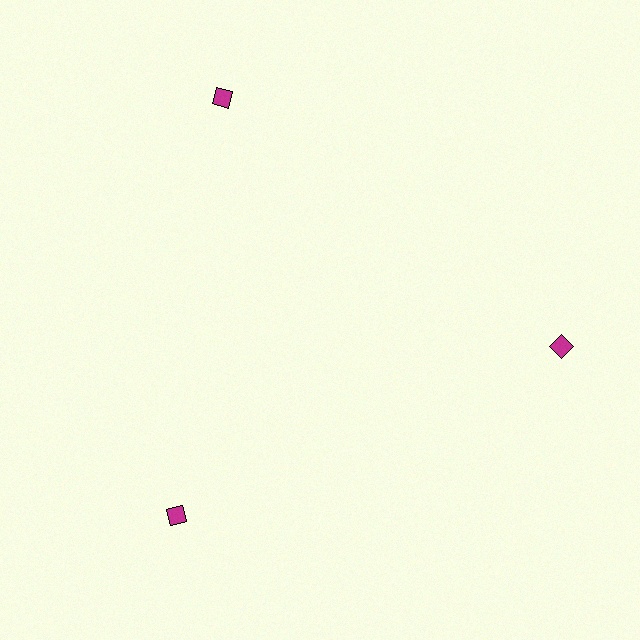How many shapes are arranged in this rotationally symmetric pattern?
There are 3 shapes, arranged in 3 groups of 1.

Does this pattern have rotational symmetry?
Yes, this pattern has 3-fold rotational symmetry. It looks the same after rotating 120 degrees around the center.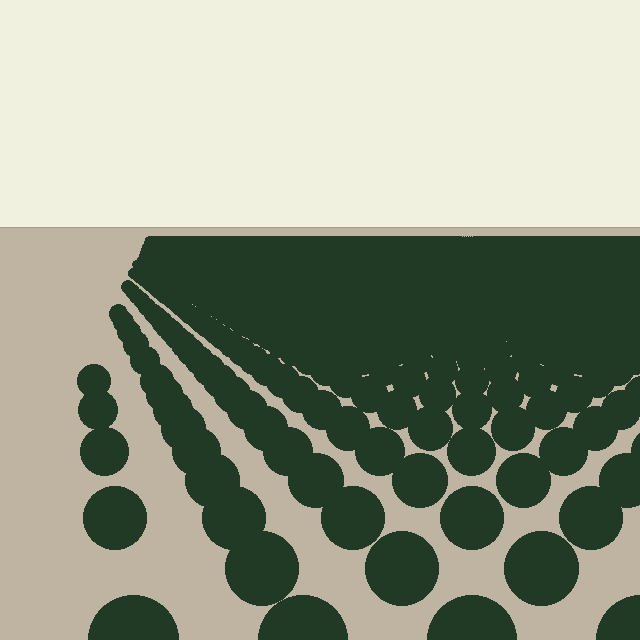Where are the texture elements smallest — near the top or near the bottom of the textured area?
Near the top.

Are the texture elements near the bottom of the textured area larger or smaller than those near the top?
Larger. Near the bottom, elements are closer to the viewer and appear at a bigger on-screen size.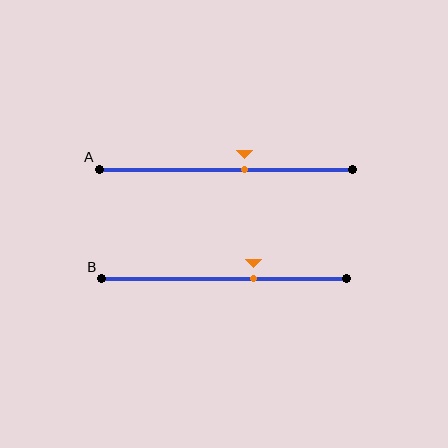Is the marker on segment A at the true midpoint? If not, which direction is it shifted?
No, the marker on segment A is shifted to the right by about 7% of the segment length.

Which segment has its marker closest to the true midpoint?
Segment A has its marker closest to the true midpoint.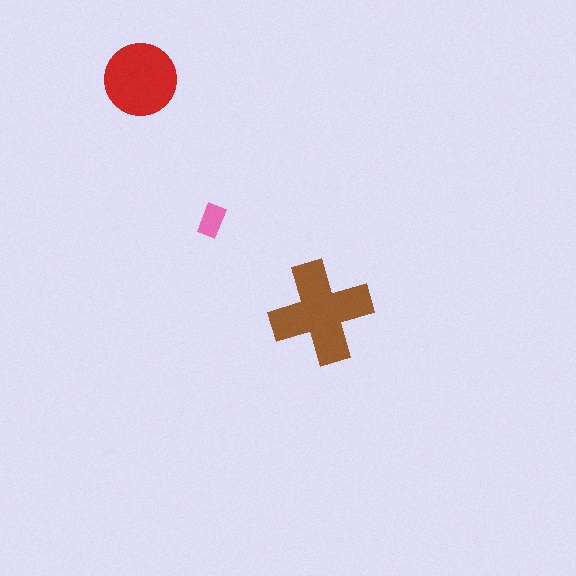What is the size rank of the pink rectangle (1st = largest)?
3rd.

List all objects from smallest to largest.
The pink rectangle, the red circle, the brown cross.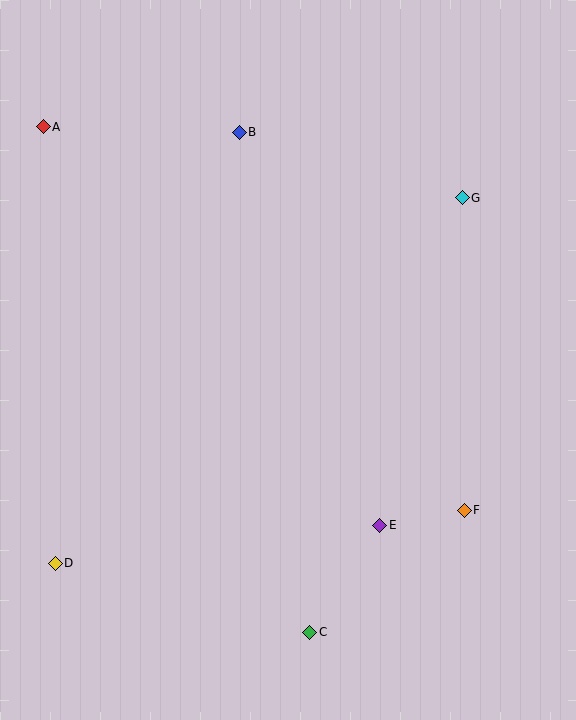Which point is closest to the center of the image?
Point E at (380, 525) is closest to the center.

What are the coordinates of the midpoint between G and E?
The midpoint between G and E is at (421, 362).